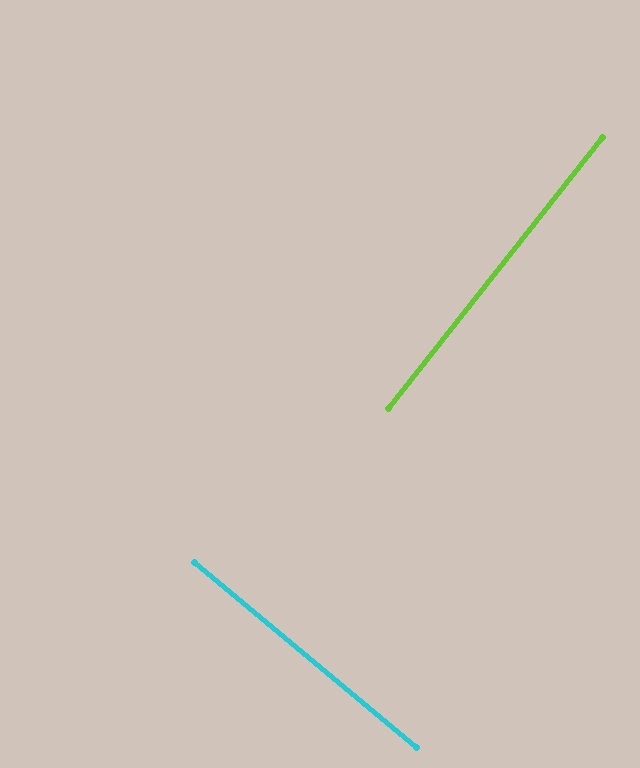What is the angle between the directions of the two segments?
Approximately 88 degrees.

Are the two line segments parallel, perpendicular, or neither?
Perpendicular — they meet at approximately 88°.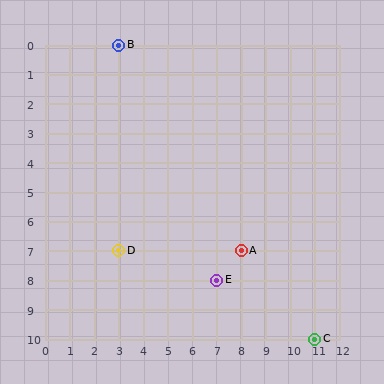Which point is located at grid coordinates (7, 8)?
Point E is at (7, 8).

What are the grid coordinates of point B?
Point B is at grid coordinates (3, 0).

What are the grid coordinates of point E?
Point E is at grid coordinates (7, 8).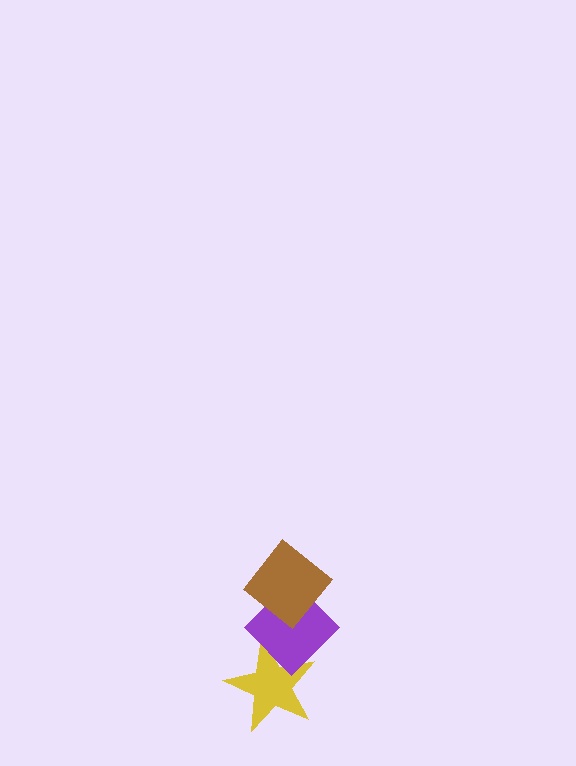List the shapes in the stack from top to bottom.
From top to bottom: the brown diamond, the purple diamond, the yellow star.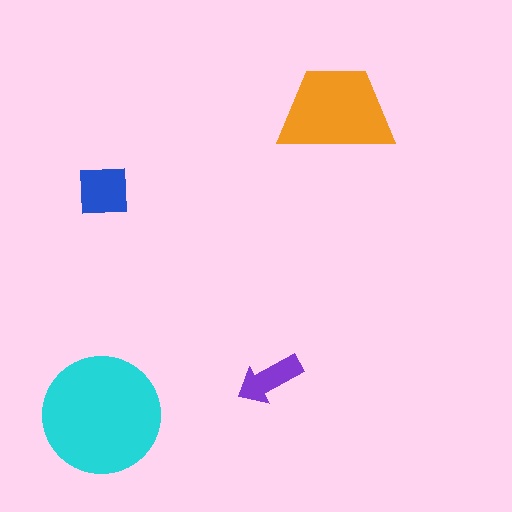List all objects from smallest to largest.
The purple arrow, the blue square, the orange trapezoid, the cyan circle.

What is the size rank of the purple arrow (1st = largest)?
4th.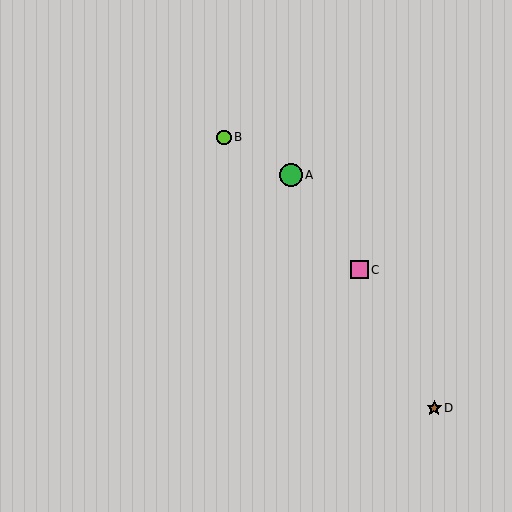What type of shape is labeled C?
Shape C is a pink square.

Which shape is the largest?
The green circle (labeled A) is the largest.